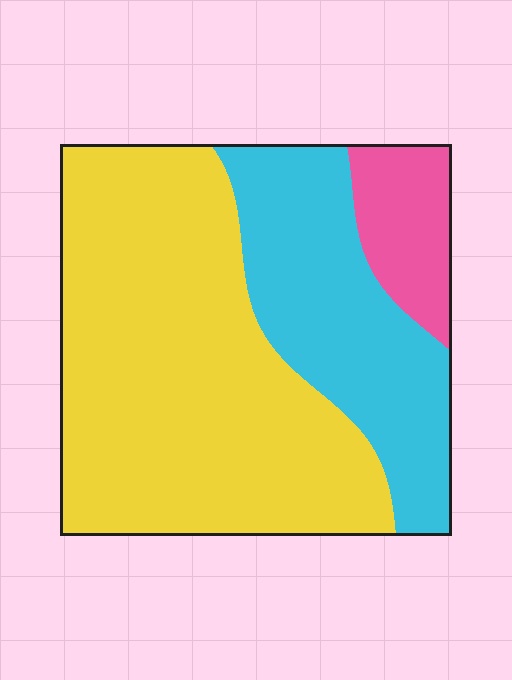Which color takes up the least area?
Pink, at roughly 10%.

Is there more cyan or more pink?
Cyan.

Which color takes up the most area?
Yellow, at roughly 60%.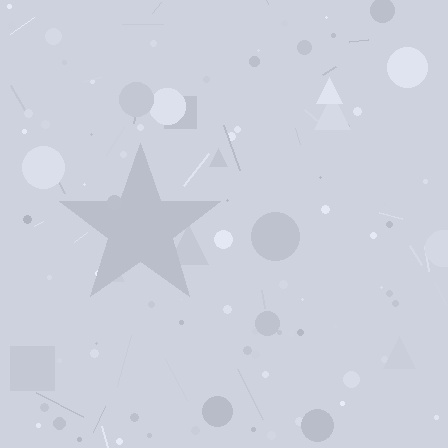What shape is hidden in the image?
A star is hidden in the image.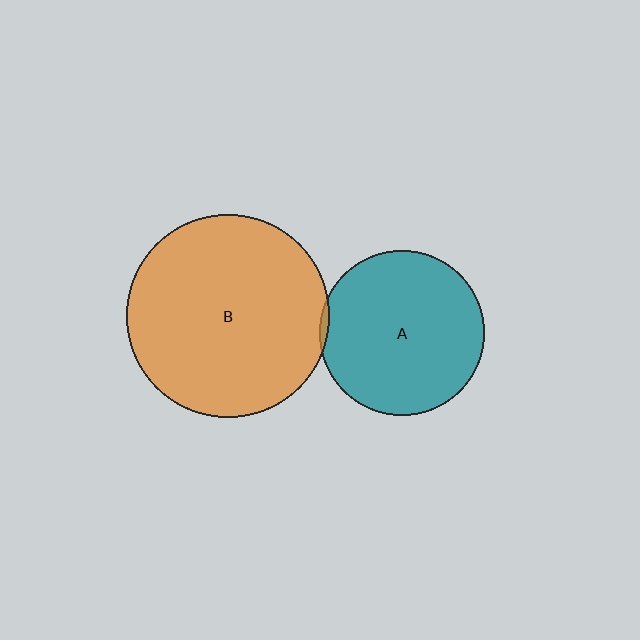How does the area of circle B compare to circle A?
Approximately 1.5 times.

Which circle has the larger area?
Circle B (orange).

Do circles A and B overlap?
Yes.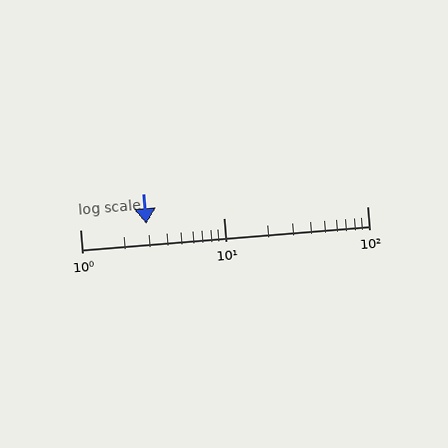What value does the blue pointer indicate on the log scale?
The pointer indicates approximately 2.9.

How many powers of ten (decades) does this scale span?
The scale spans 2 decades, from 1 to 100.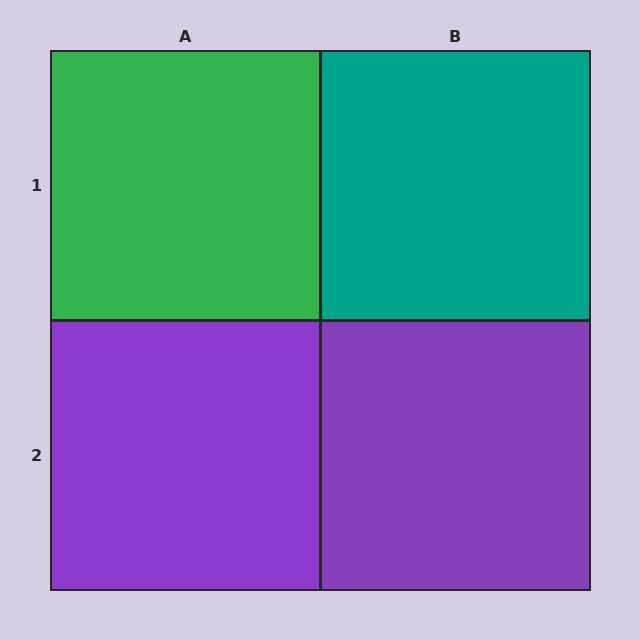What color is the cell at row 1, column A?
Green.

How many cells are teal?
1 cell is teal.